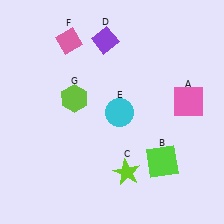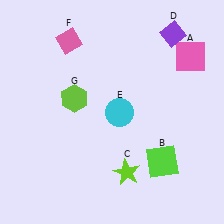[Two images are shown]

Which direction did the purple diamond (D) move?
The purple diamond (D) moved right.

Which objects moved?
The objects that moved are: the pink square (A), the purple diamond (D).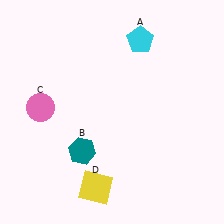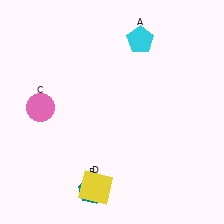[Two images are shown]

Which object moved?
The teal hexagon (B) moved down.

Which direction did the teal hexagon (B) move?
The teal hexagon (B) moved down.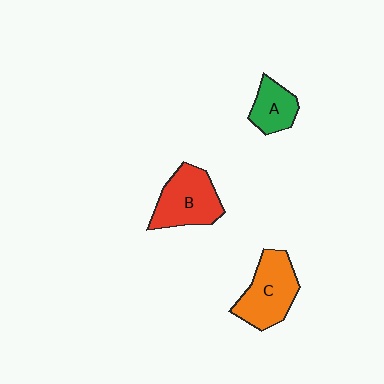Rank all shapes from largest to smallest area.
From largest to smallest: C (orange), B (red), A (green).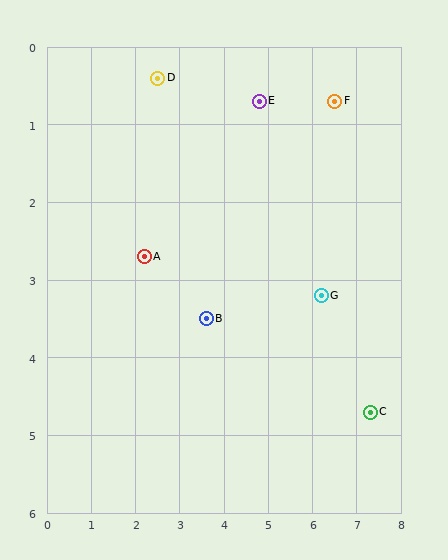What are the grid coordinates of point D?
Point D is at approximately (2.5, 0.4).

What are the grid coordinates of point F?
Point F is at approximately (6.5, 0.7).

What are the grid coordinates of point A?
Point A is at approximately (2.2, 2.7).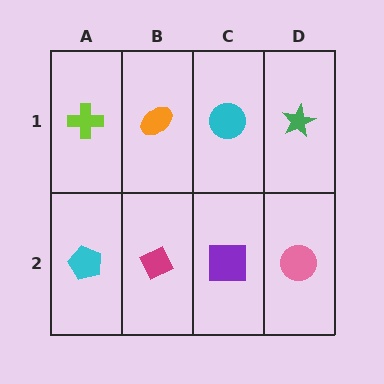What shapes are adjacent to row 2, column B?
An orange ellipse (row 1, column B), a cyan pentagon (row 2, column A), a purple square (row 2, column C).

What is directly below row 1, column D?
A pink circle.